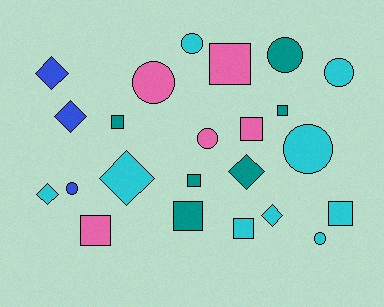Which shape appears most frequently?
Square, with 9 objects.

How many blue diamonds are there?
There are 2 blue diamonds.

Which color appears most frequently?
Cyan, with 9 objects.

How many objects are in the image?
There are 23 objects.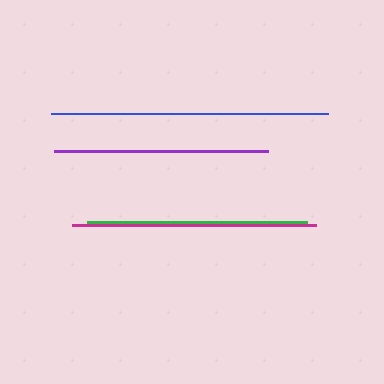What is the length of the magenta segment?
The magenta segment is approximately 244 pixels long.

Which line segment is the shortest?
The purple line is the shortest at approximately 214 pixels.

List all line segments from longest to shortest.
From longest to shortest: blue, magenta, green, purple.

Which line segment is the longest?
The blue line is the longest at approximately 277 pixels.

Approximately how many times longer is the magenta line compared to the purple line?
The magenta line is approximately 1.1 times the length of the purple line.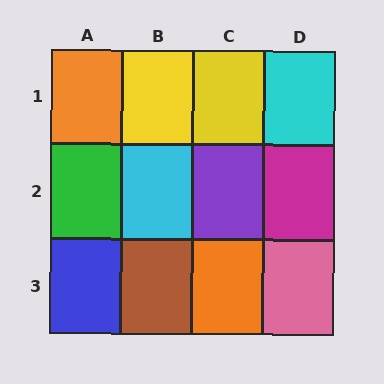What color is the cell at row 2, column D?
Magenta.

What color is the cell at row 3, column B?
Brown.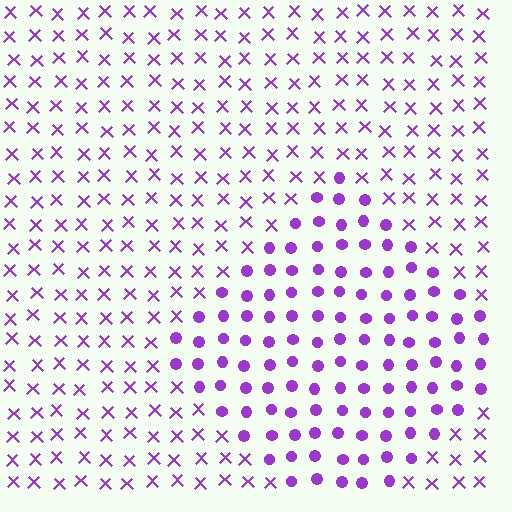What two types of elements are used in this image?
The image uses circles inside the diamond region and X marks outside it.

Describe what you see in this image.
The image is filled with small purple elements arranged in a uniform grid. A diamond-shaped region contains circles, while the surrounding area contains X marks. The boundary is defined purely by the change in element shape.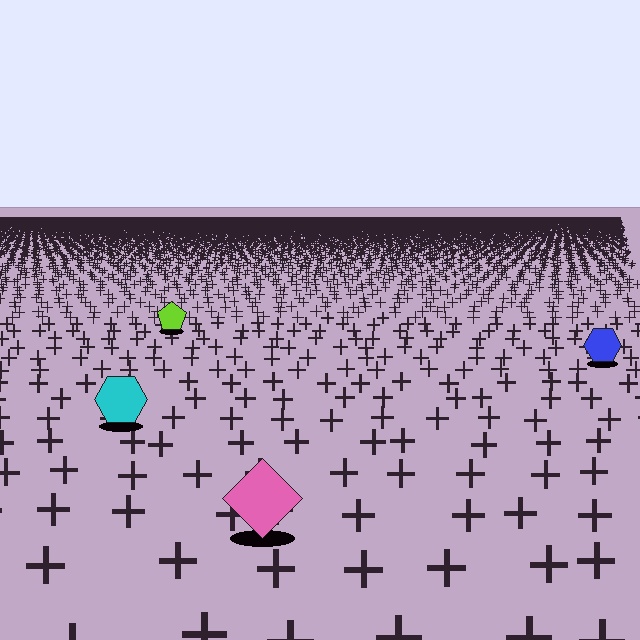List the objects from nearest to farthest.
From nearest to farthest: the pink diamond, the cyan hexagon, the blue hexagon, the lime pentagon.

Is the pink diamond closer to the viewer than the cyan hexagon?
Yes. The pink diamond is closer — you can tell from the texture gradient: the ground texture is coarser near it.